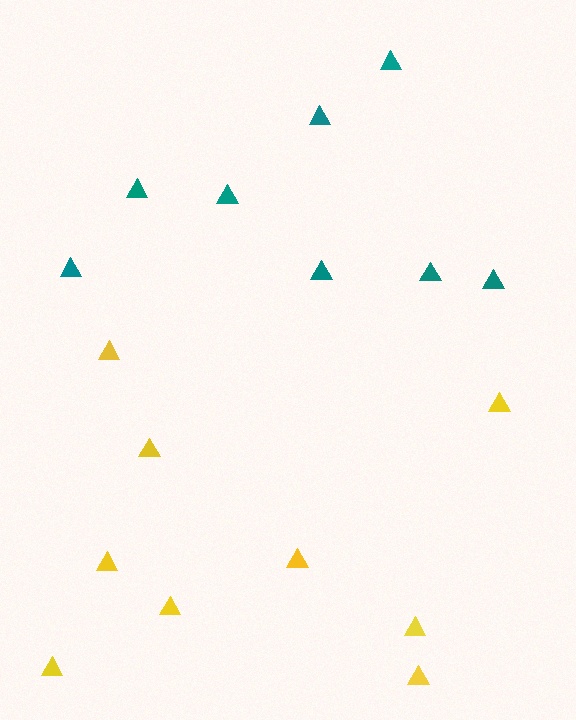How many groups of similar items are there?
There are 2 groups: one group of teal triangles (8) and one group of yellow triangles (9).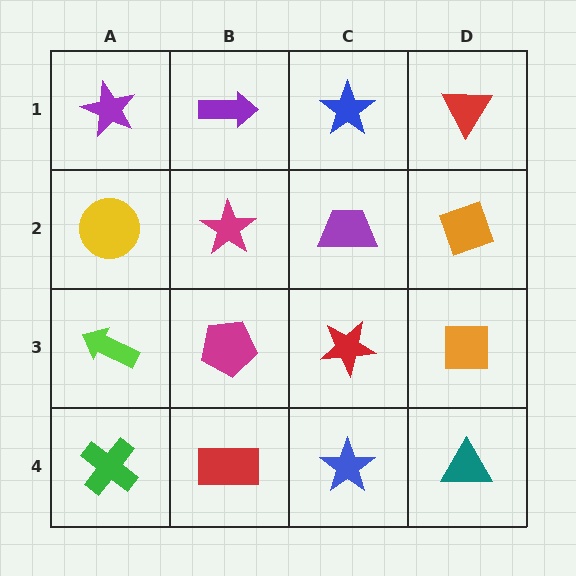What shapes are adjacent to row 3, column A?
A yellow circle (row 2, column A), a green cross (row 4, column A), a magenta pentagon (row 3, column B).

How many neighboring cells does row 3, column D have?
3.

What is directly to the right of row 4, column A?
A red rectangle.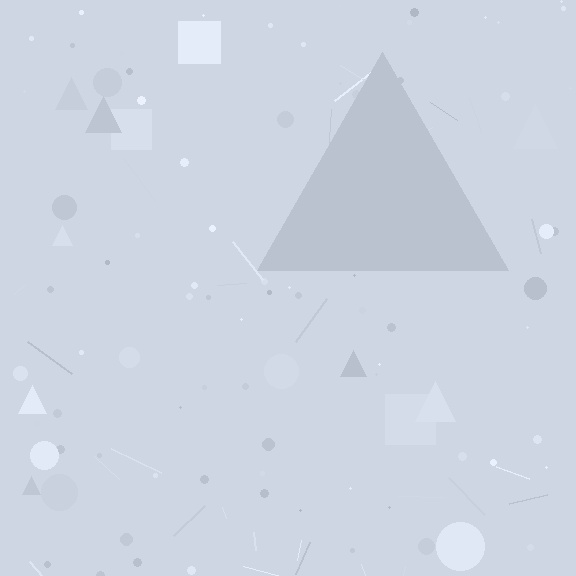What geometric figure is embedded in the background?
A triangle is embedded in the background.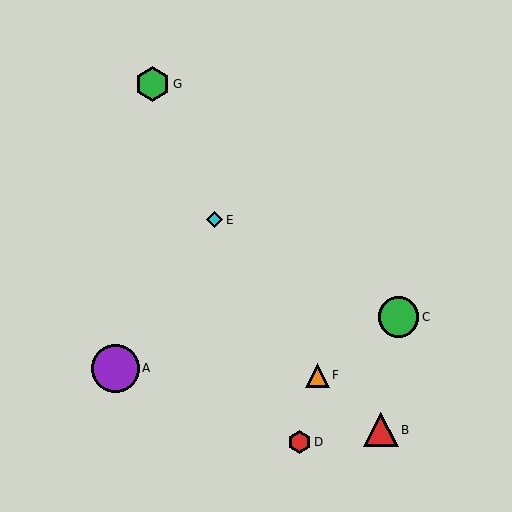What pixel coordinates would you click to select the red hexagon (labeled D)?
Click at (299, 442) to select the red hexagon D.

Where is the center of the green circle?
The center of the green circle is at (398, 317).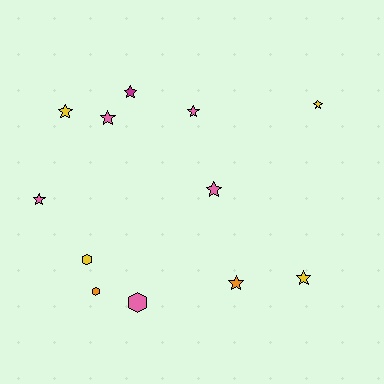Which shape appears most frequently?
Star, with 9 objects.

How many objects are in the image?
There are 12 objects.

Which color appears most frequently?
Pink, with 5 objects.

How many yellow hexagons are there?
There is 1 yellow hexagon.